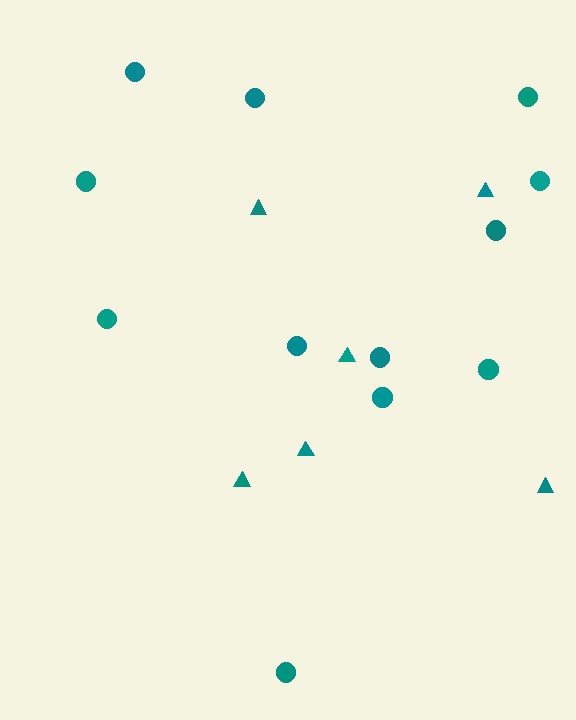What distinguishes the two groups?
There are 2 groups: one group of triangles (6) and one group of circles (12).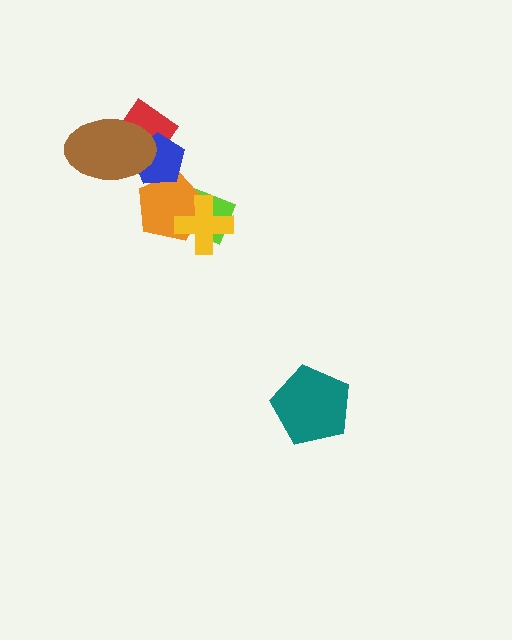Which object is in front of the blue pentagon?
The brown ellipse is in front of the blue pentagon.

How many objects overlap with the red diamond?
2 objects overlap with the red diamond.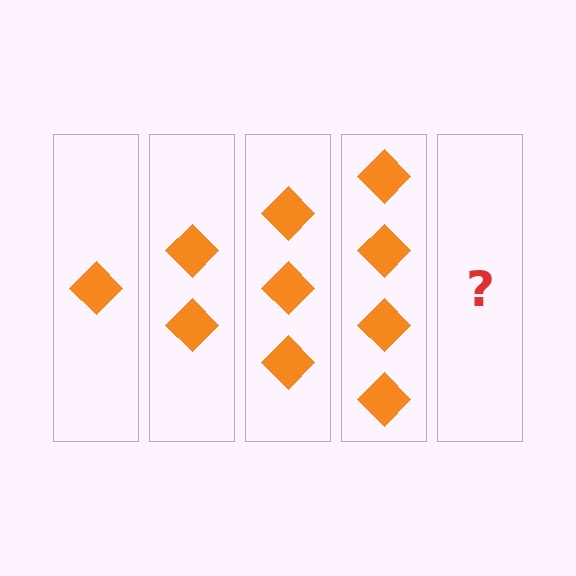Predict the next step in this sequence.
The next step is 5 diamonds.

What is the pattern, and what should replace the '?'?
The pattern is that each step adds one more diamond. The '?' should be 5 diamonds.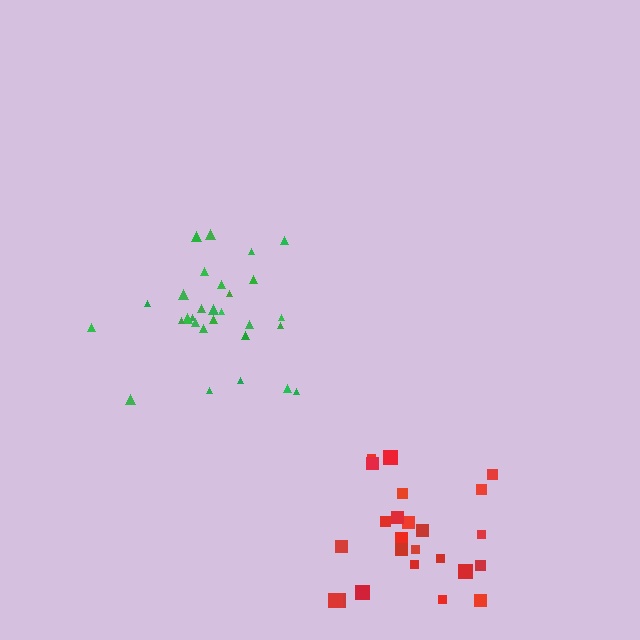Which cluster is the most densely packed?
Red.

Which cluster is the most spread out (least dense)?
Green.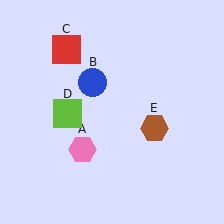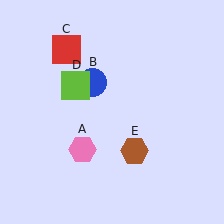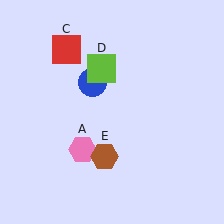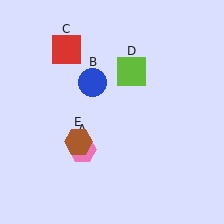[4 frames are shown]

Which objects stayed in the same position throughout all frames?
Pink hexagon (object A) and blue circle (object B) and red square (object C) remained stationary.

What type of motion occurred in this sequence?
The lime square (object D), brown hexagon (object E) rotated clockwise around the center of the scene.